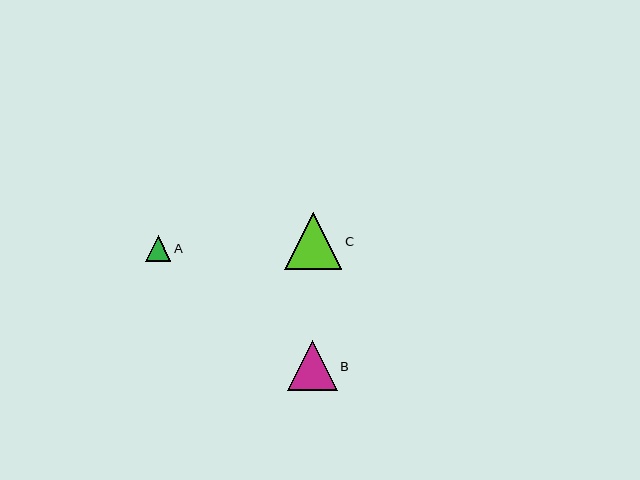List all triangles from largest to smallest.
From largest to smallest: C, B, A.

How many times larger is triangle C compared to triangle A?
Triangle C is approximately 2.3 times the size of triangle A.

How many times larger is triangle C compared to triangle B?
Triangle C is approximately 1.2 times the size of triangle B.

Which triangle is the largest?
Triangle C is the largest with a size of approximately 57 pixels.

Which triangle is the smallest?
Triangle A is the smallest with a size of approximately 25 pixels.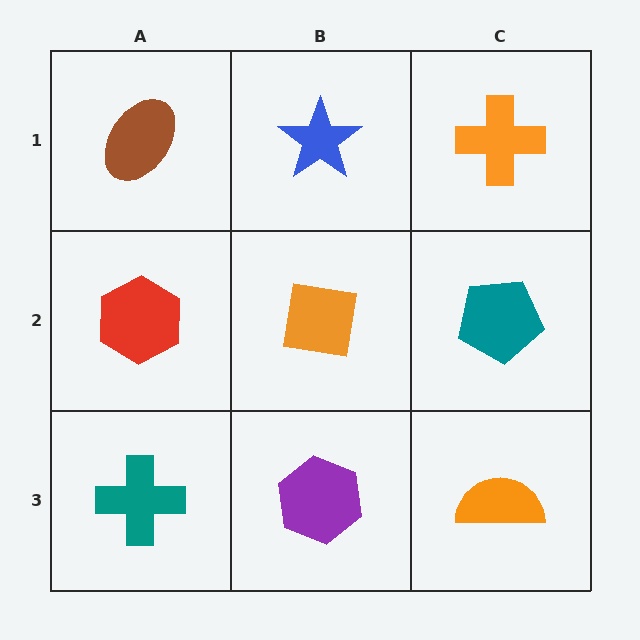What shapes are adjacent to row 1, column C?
A teal pentagon (row 2, column C), a blue star (row 1, column B).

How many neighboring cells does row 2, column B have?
4.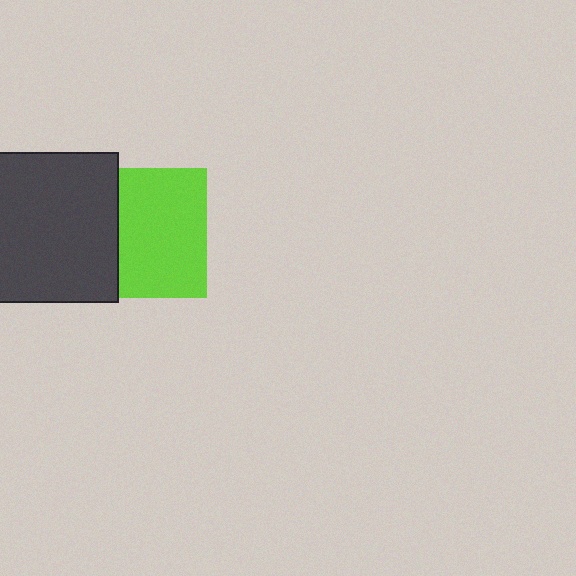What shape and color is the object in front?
The object in front is a dark gray square.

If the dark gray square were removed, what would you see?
You would see the complete lime square.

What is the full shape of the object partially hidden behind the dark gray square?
The partially hidden object is a lime square.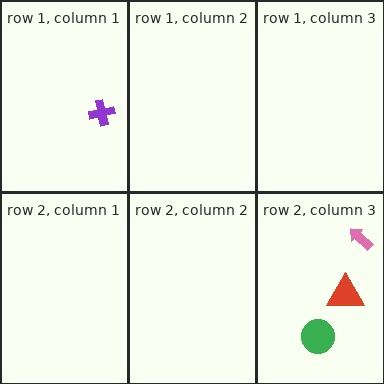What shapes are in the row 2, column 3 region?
The red triangle, the pink arrow, the green circle.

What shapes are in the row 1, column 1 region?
The purple cross.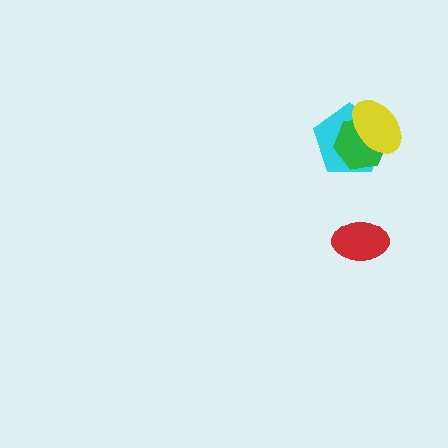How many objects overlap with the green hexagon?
2 objects overlap with the green hexagon.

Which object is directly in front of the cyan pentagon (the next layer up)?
The green hexagon is directly in front of the cyan pentagon.